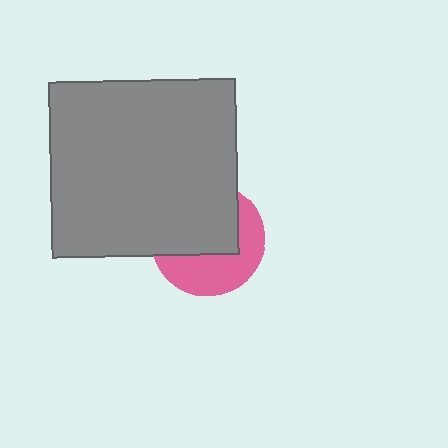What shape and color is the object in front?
The object in front is a gray rectangle.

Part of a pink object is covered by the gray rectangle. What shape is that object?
It is a circle.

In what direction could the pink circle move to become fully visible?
The pink circle could move down. That would shift it out from behind the gray rectangle entirely.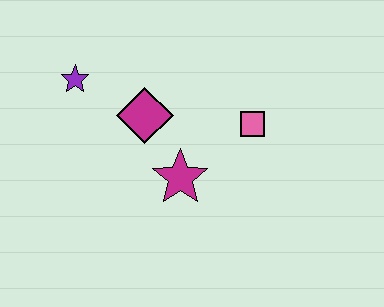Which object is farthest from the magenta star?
The purple star is farthest from the magenta star.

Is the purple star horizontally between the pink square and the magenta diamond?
No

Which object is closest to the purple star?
The magenta diamond is closest to the purple star.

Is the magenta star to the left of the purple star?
No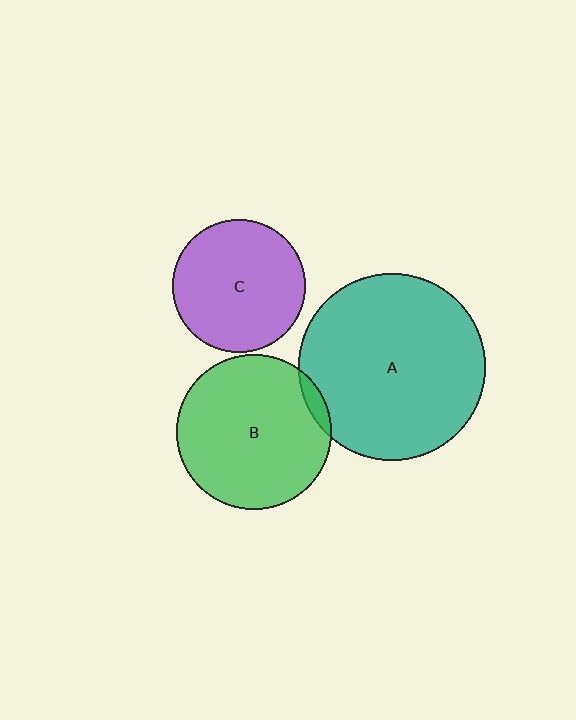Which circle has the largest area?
Circle A (teal).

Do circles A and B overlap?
Yes.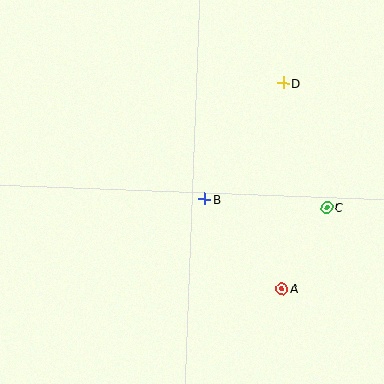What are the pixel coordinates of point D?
Point D is at (284, 83).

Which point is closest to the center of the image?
Point B at (204, 199) is closest to the center.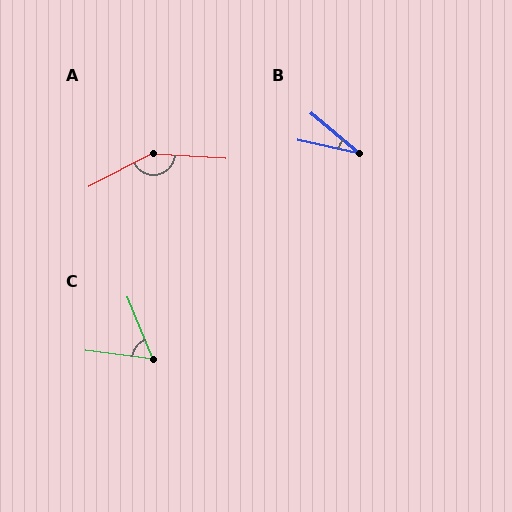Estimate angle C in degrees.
Approximately 61 degrees.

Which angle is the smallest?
B, at approximately 27 degrees.